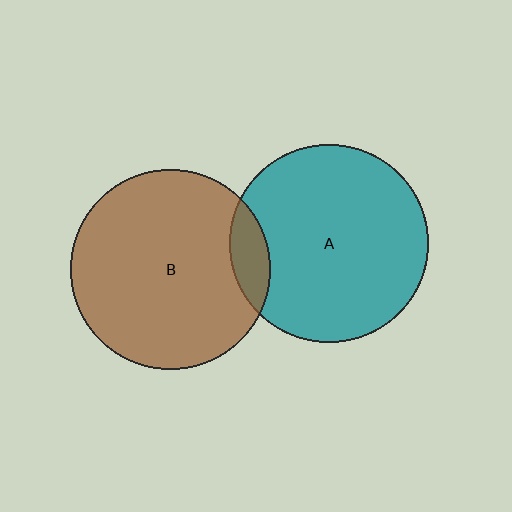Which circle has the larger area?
Circle B (brown).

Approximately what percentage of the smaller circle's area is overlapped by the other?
Approximately 10%.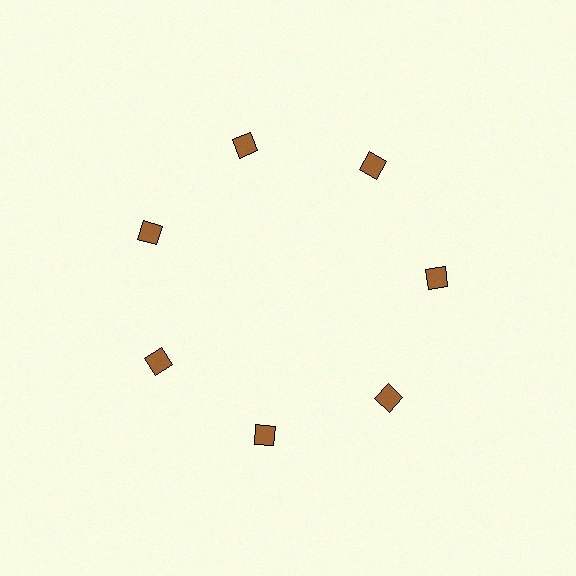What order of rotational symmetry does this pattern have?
This pattern has 7-fold rotational symmetry.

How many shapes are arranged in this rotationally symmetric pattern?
There are 7 shapes, arranged in 7 groups of 1.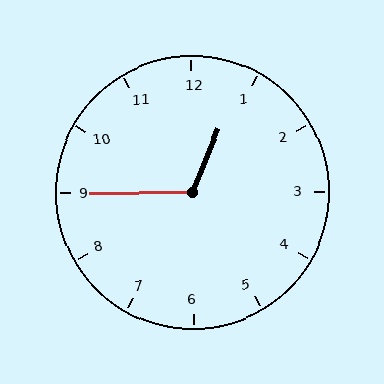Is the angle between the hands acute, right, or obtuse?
It is obtuse.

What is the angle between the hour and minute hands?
Approximately 112 degrees.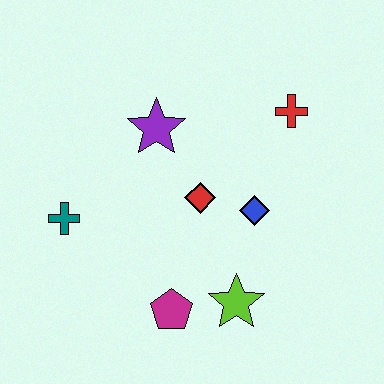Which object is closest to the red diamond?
The blue diamond is closest to the red diamond.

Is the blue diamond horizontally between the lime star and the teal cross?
No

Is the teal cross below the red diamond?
Yes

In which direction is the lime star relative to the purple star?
The lime star is below the purple star.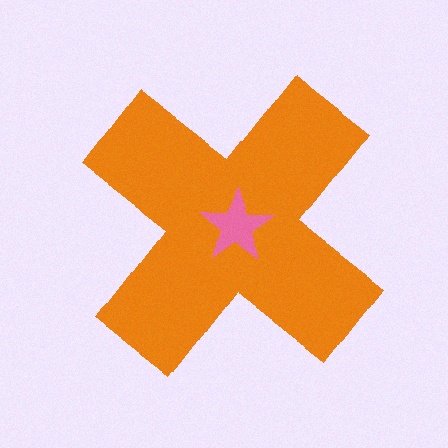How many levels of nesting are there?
2.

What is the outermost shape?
The orange cross.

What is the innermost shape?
The pink star.